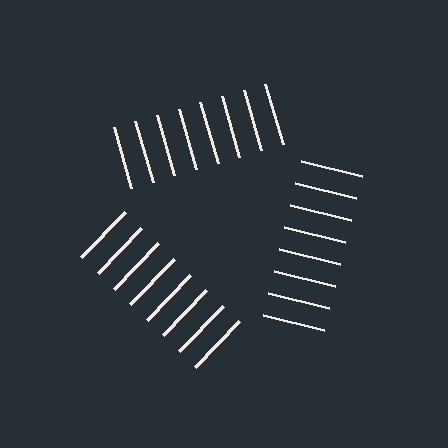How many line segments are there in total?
24 — 8 along each of the 3 edges.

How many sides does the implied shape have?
3 sides — the line-ends trace a triangle.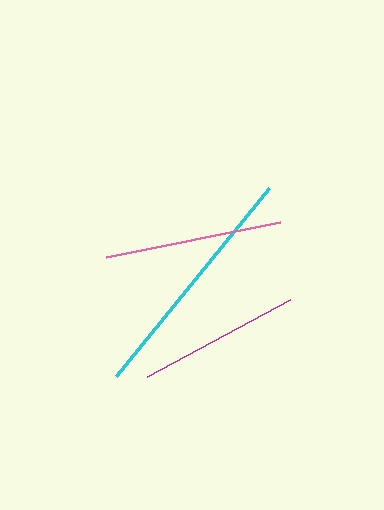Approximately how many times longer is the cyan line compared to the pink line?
The cyan line is approximately 1.4 times the length of the pink line.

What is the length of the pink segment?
The pink segment is approximately 178 pixels long.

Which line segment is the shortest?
The magenta line is the shortest at approximately 162 pixels.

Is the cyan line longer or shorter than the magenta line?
The cyan line is longer than the magenta line.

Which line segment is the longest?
The cyan line is the longest at approximately 243 pixels.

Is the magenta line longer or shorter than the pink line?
The pink line is longer than the magenta line.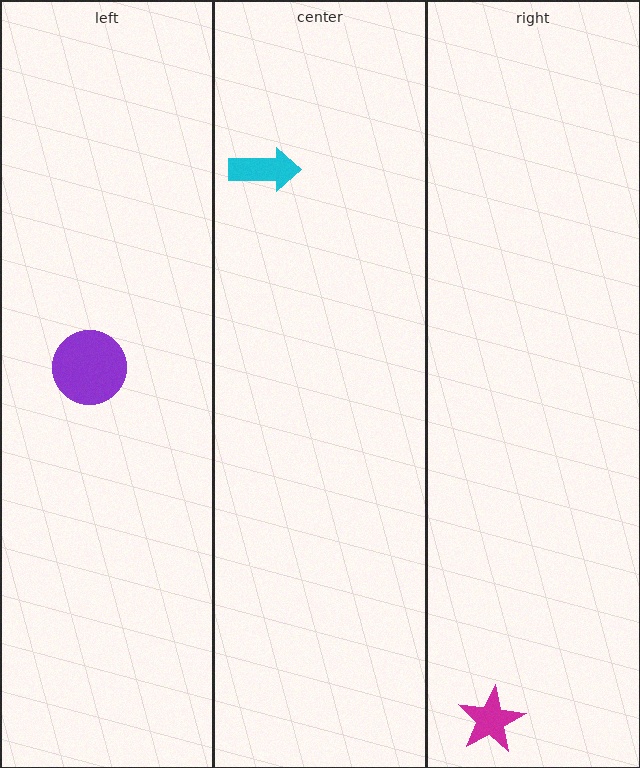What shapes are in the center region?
The cyan arrow.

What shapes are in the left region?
The purple circle.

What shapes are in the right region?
The magenta star.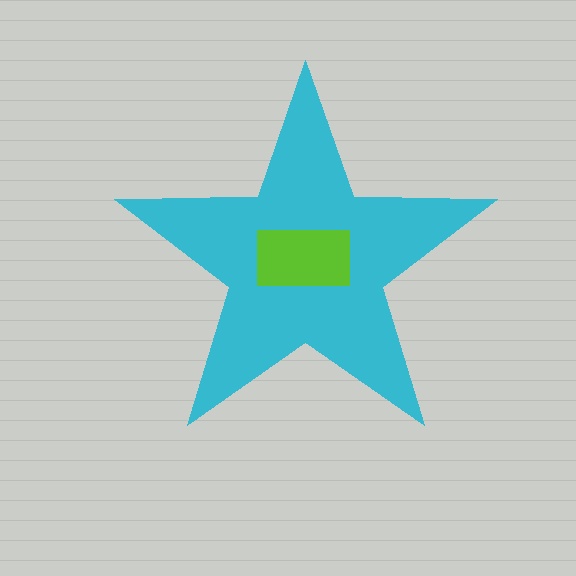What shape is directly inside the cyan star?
The lime rectangle.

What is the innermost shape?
The lime rectangle.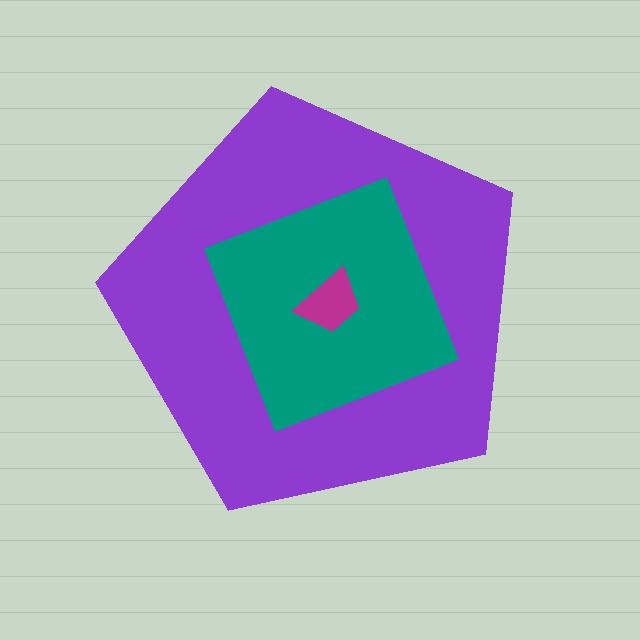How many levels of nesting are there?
3.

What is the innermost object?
The magenta trapezoid.